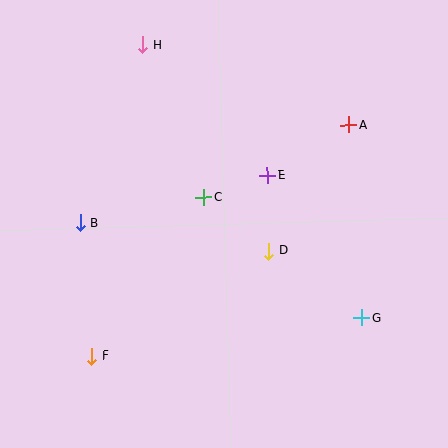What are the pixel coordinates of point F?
Point F is at (92, 356).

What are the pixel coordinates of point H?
Point H is at (143, 45).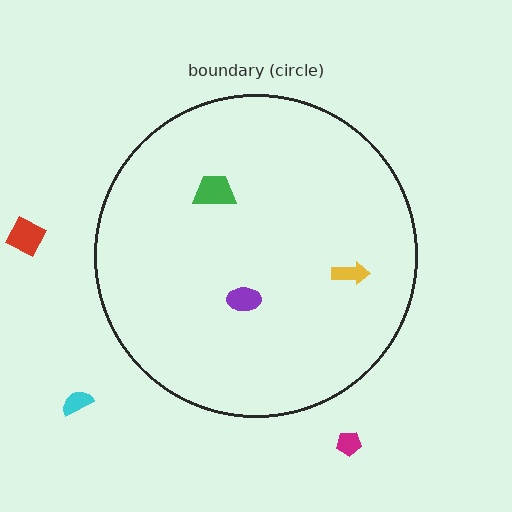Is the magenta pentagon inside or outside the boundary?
Outside.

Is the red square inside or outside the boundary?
Outside.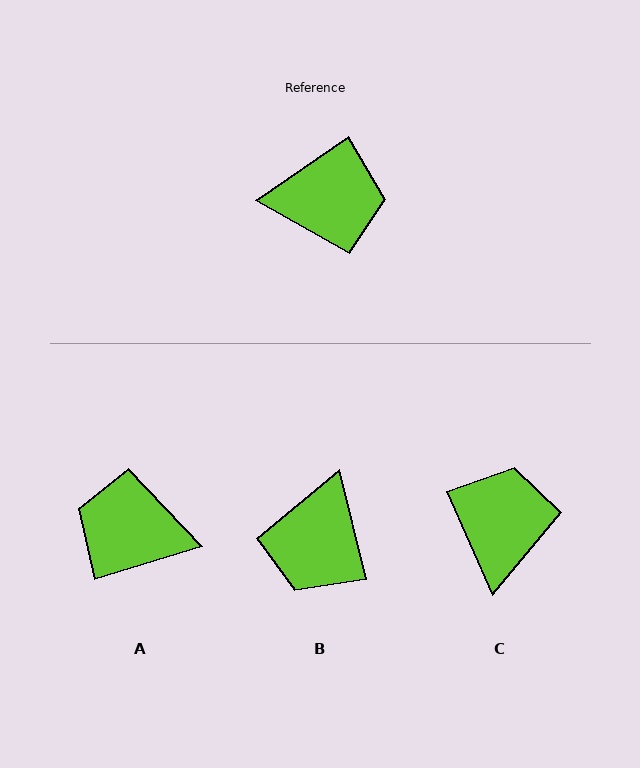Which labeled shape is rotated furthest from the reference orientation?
A, about 163 degrees away.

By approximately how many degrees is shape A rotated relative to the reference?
Approximately 163 degrees counter-clockwise.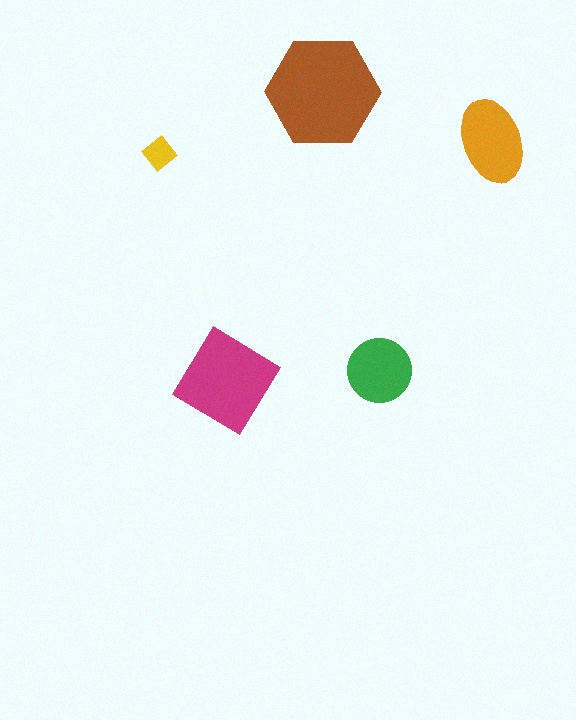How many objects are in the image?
There are 5 objects in the image.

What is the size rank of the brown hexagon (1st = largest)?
1st.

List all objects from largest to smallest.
The brown hexagon, the magenta diamond, the orange ellipse, the green circle, the yellow diamond.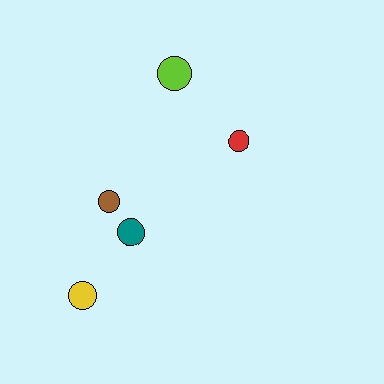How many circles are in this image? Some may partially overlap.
There are 5 circles.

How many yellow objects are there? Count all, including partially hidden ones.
There is 1 yellow object.